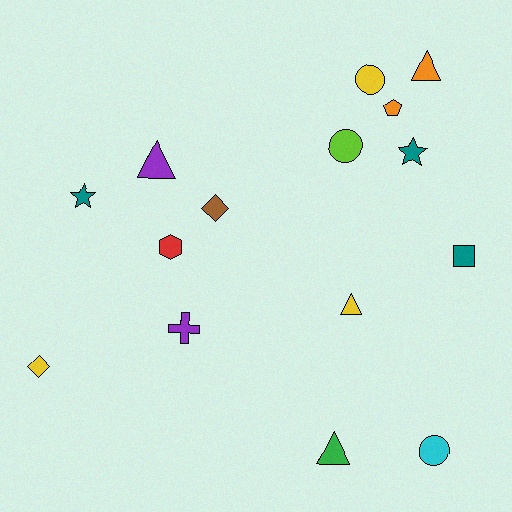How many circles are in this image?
There are 3 circles.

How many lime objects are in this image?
There is 1 lime object.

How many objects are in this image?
There are 15 objects.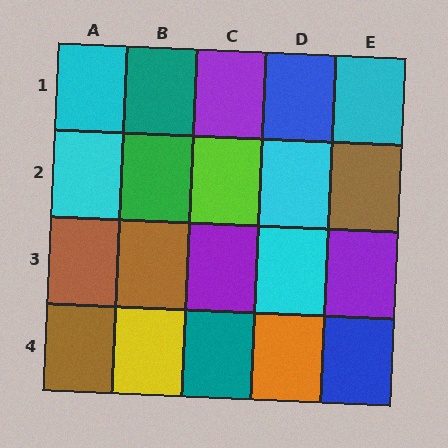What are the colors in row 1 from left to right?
Cyan, teal, purple, blue, cyan.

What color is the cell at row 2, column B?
Green.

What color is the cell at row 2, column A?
Cyan.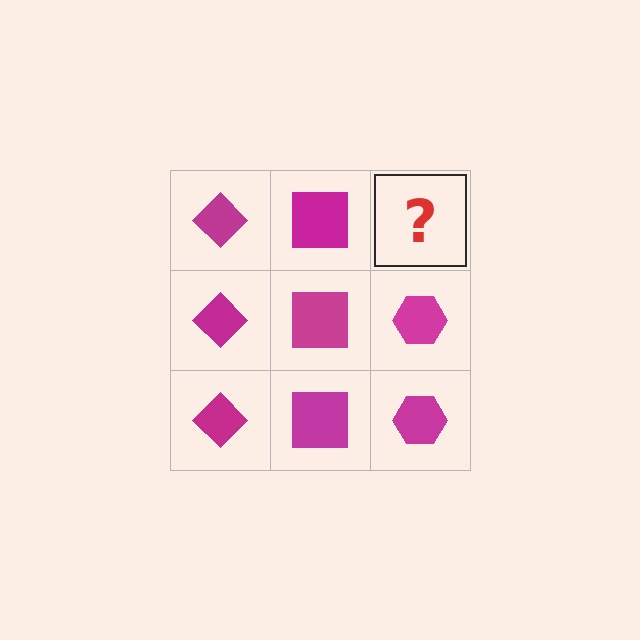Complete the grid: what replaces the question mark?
The question mark should be replaced with a magenta hexagon.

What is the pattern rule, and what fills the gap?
The rule is that each column has a consistent shape. The gap should be filled with a magenta hexagon.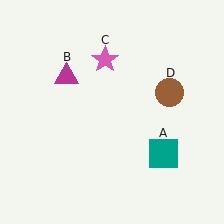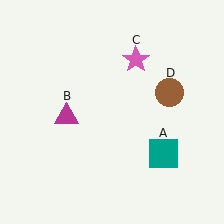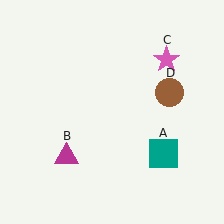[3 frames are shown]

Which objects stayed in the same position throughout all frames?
Teal square (object A) and brown circle (object D) remained stationary.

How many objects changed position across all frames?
2 objects changed position: magenta triangle (object B), pink star (object C).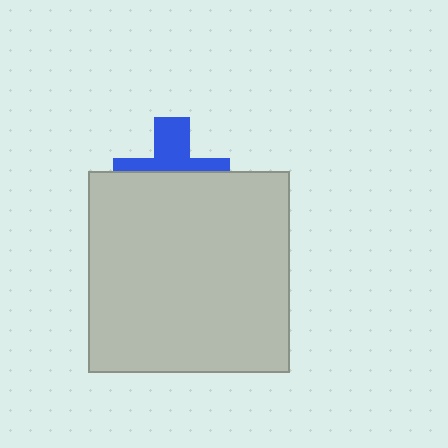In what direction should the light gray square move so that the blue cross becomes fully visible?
The light gray square should move down. That is the shortest direction to clear the overlap and leave the blue cross fully visible.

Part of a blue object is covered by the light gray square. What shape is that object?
It is a cross.